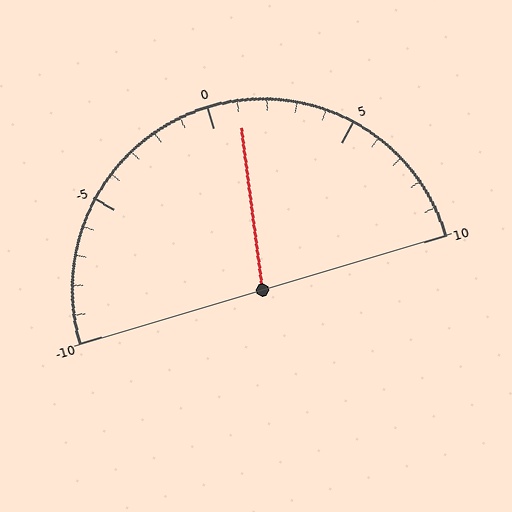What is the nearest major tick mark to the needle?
The nearest major tick mark is 0.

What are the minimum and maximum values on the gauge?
The gauge ranges from -10 to 10.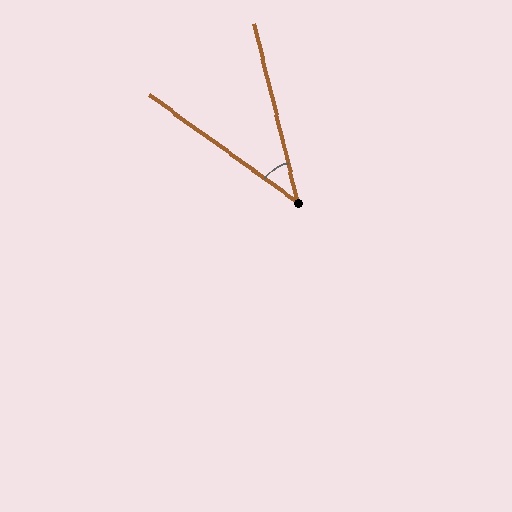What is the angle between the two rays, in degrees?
Approximately 40 degrees.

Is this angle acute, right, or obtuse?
It is acute.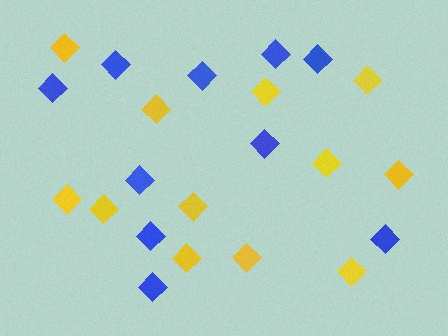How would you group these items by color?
There are 2 groups: one group of yellow diamonds (12) and one group of blue diamonds (10).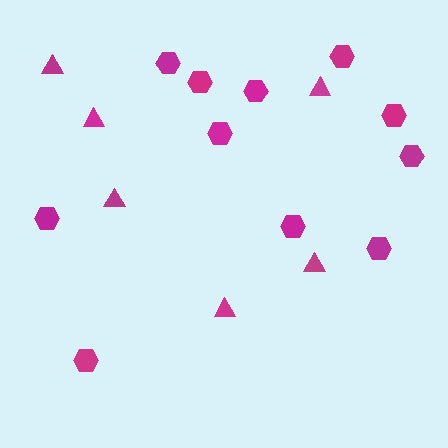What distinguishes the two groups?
There are 2 groups: one group of hexagons (11) and one group of triangles (6).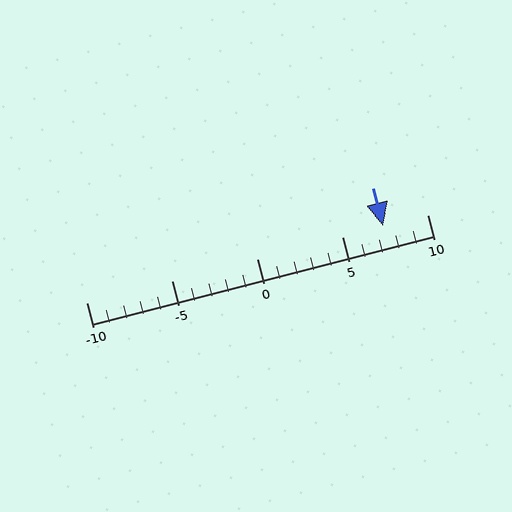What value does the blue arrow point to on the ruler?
The blue arrow points to approximately 7.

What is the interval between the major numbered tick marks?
The major tick marks are spaced 5 units apart.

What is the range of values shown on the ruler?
The ruler shows values from -10 to 10.